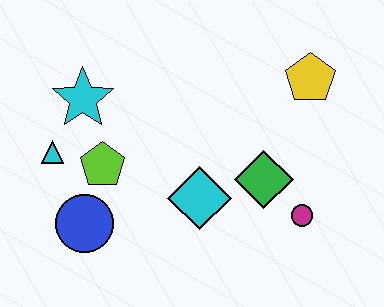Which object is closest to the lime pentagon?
The cyan triangle is closest to the lime pentagon.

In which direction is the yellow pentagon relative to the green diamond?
The yellow pentagon is above the green diamond.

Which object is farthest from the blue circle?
The yellow pentagon is farthest from the blue circle.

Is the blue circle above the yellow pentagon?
No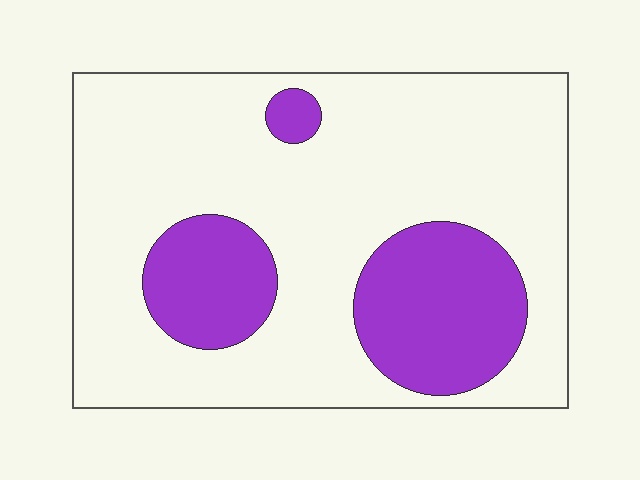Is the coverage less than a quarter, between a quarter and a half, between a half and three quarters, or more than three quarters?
Less than a quarter.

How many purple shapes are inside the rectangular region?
3.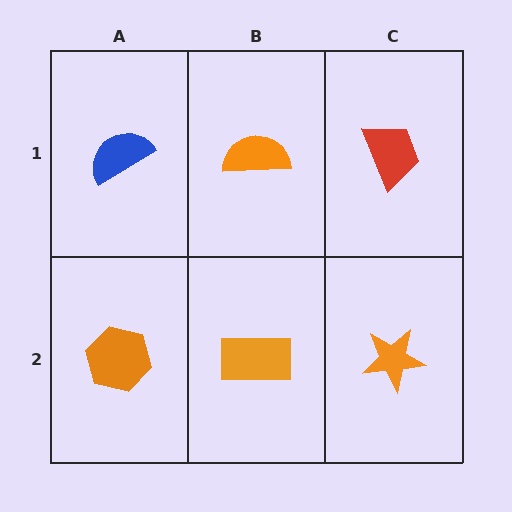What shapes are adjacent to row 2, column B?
An orange semicircle (row 1, column B), an orange hexagon (row 2, column A), an orange star (row 2, column C).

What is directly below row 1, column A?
An orange hexagon.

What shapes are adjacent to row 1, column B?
An orange rectangle (row 2, column B), a blue semicircle (row 1, column A), a red trapezoid (row 1, column C).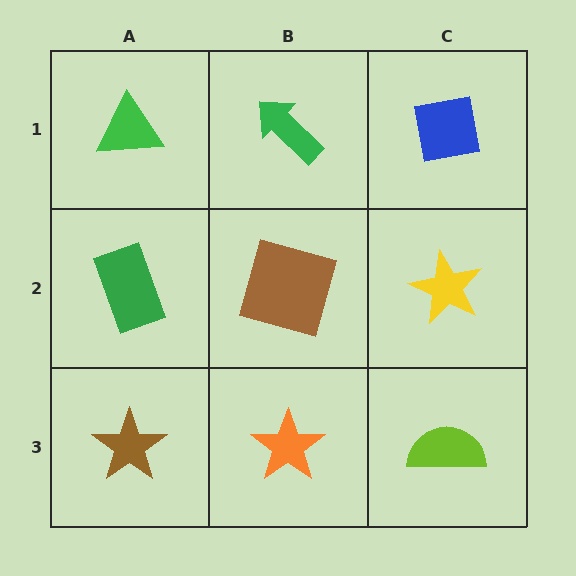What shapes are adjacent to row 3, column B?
A brown square (row 2, column B), a brown star (row 3, column A), a lime semicircle (row 3, column C).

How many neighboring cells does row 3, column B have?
3.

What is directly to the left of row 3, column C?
An orange star.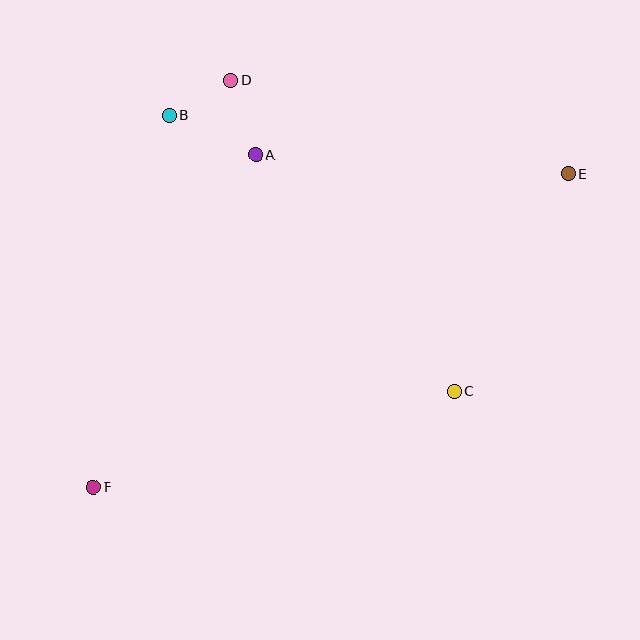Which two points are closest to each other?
Points B and D are closest to each other.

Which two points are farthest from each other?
Points E and F are farthest from each other.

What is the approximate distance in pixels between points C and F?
The distance between C and F is approximately 374 pixels.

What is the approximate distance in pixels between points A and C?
The distance between A and C is approximately 308 pixels.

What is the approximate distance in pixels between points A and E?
The distance between A and E is approximately 313 pixels.